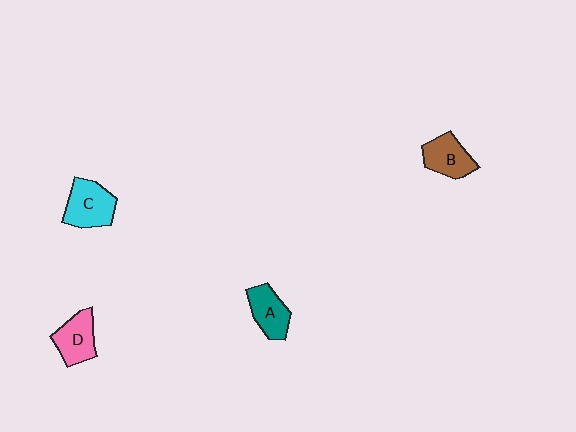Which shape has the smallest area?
Shape A (teal).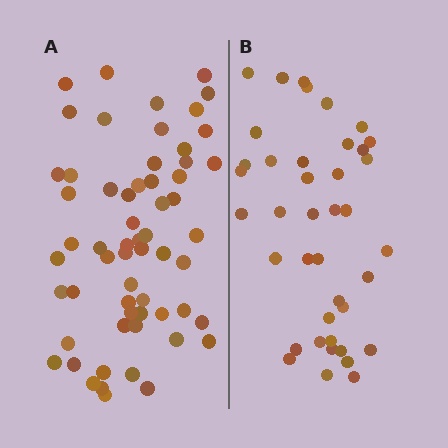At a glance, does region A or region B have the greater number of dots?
Region A (the left region) has more dots.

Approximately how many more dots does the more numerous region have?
Region A has approximately 20 more dots than region B.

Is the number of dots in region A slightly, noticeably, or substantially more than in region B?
Region A has substantially more. The ratio is roughly 1.5 to 1.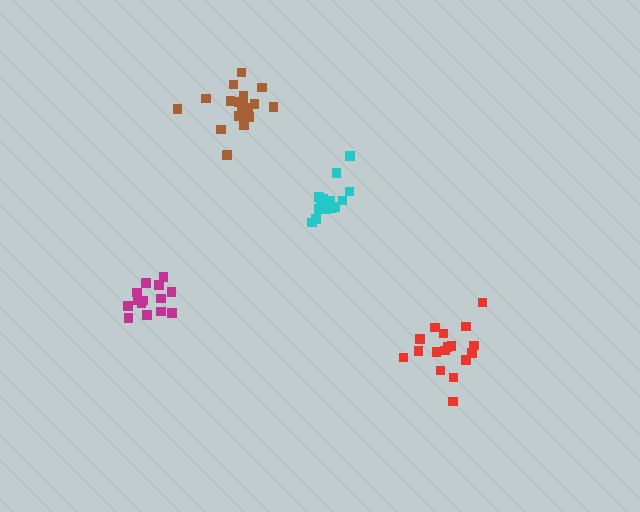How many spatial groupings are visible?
There are 4 spatial groupings.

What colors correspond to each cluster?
The clusters are colored: cyan, red, brown, magenta.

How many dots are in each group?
Group 1: 15 dots, Group 2: 17 dots, Group 3: 18 dots, Group 4: 14 dots (64 total).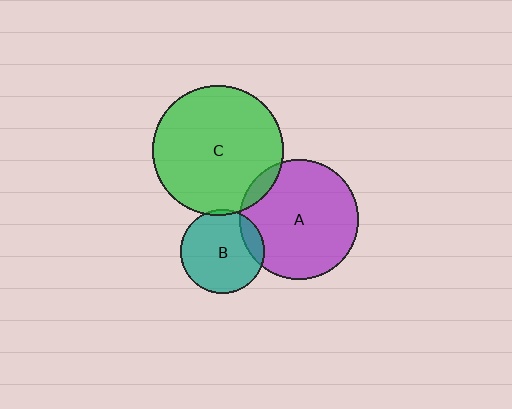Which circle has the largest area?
Circle C (green).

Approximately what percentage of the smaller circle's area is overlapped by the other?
Approximately 5%.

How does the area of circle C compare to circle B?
Approximately 2.4 times.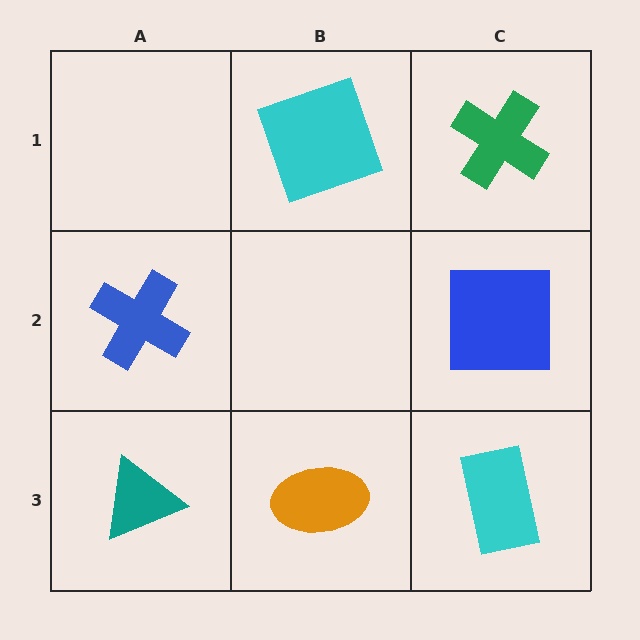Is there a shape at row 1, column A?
No, that cell is empty.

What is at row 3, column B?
An orange ellipse.